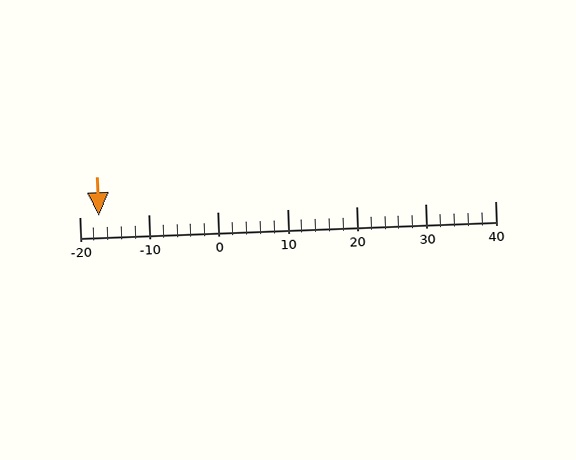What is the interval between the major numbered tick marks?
The major tick marks are spaced 10 units apart.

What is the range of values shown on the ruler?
The ruler shows values from -20 to 40.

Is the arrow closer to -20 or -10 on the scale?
The arrow is closer to -20.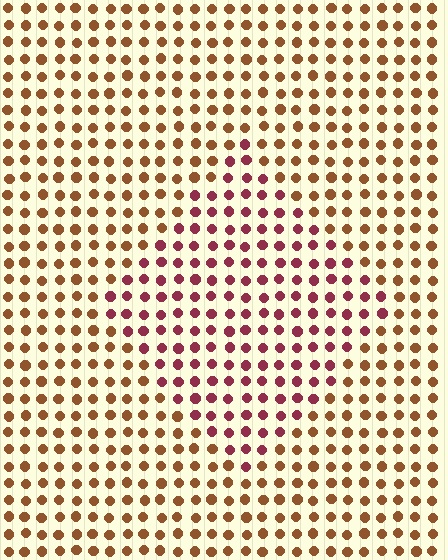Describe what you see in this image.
The image is filled with small brown elements in a uniform arrangement. A diamond-shaped region is visible where the elements are tinted to a slightly different hue, forming a subtle color boundary.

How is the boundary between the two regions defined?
The boundary is defined purely by a slight shift in hue (about 42 degrees). Spacing, size, and orientation are identical on both sides.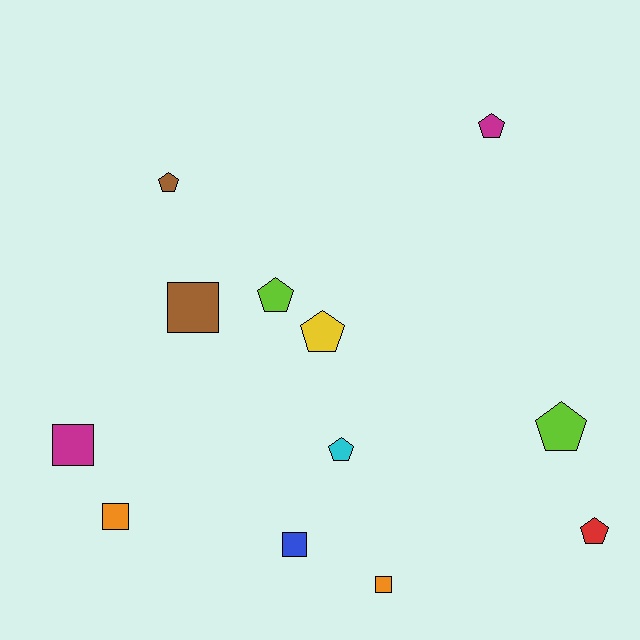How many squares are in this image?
There are 5 squares.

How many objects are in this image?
There are 12 objects.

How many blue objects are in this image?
There is 1 blue object.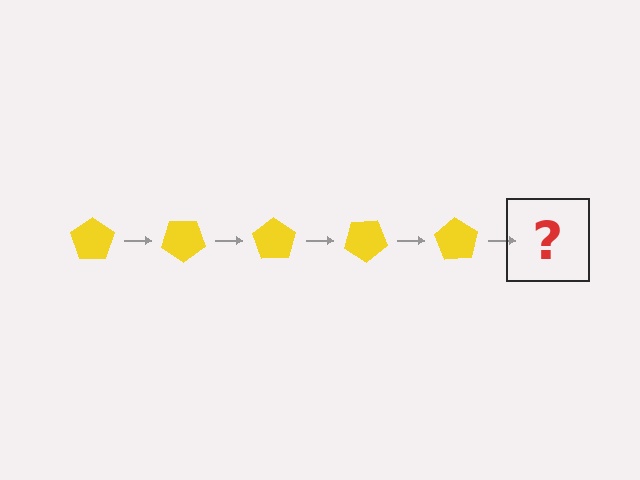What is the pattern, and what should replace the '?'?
The pattern is that the pentagon rotates 35 degrees each step. The '?' should be a yellow pentagon rotated 175 degrees.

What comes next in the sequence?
The next element should be a yellow pentagon rotated 175 degrees.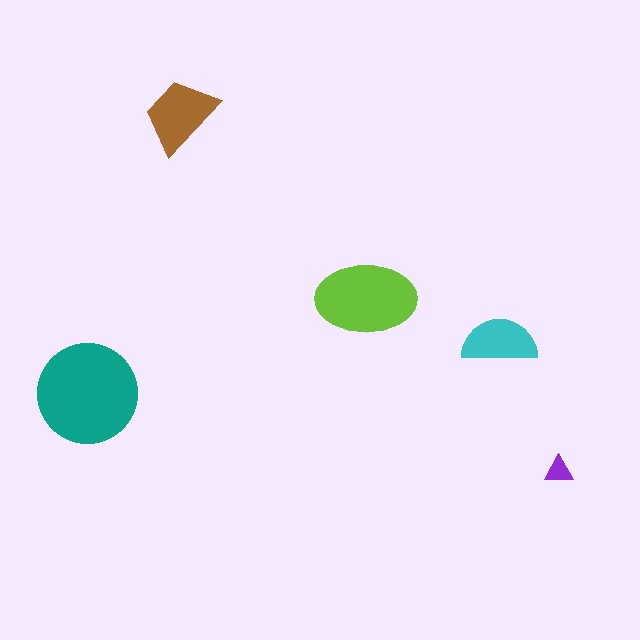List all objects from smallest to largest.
The purple triangle, the cyan semicircle, the brown trapezoid, the lime ellipse, the teal circle.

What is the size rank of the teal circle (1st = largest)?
1st.